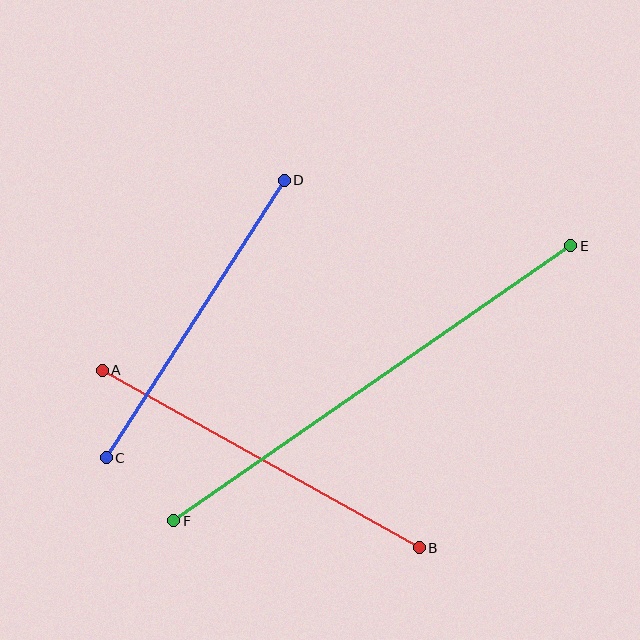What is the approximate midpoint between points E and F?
The midpoint is at approximately (372, 383) pixels.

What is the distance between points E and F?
The distance is approximately 483 pixels.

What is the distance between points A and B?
The distance is approximately 363 pixels.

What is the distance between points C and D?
The distance is approximately 329 pixels.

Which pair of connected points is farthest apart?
Points E and F are farthest apart.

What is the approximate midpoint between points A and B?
The midpoint is at approximately (261, 459) pixels.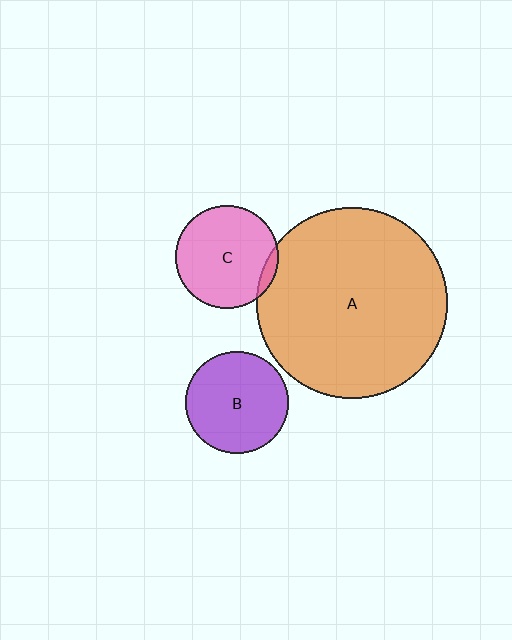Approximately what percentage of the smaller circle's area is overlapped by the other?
Approximately 5%.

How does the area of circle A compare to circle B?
Approximately 3.5 times.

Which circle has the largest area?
Circle A (orange).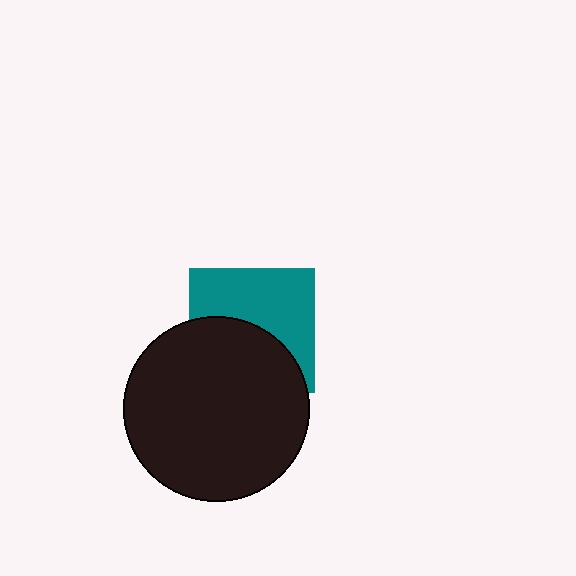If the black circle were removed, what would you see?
You would see the complete teal square.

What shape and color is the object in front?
The object in front is a black circle.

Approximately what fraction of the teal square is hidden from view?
Roughly 47% of the teal square is hidden behind the black circle.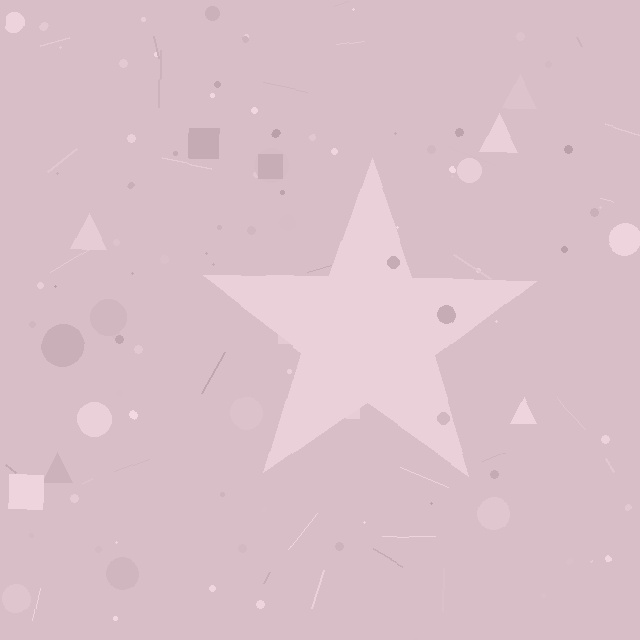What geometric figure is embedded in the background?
A star is embedded in the background.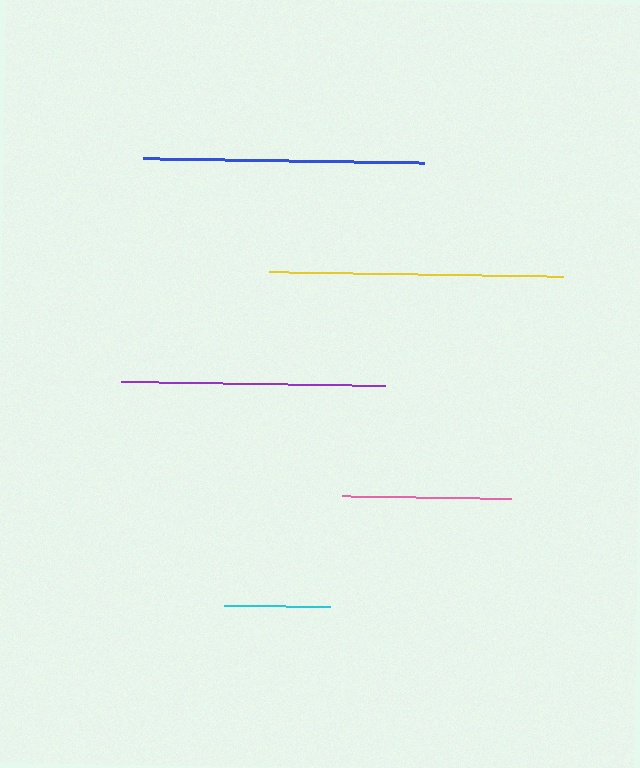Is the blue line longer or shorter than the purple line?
The blue line is longer than the purple line.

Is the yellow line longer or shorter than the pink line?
The yellow line is longer than the pink line.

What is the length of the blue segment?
The blue segment is approximately 280 pixels long.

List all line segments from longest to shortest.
From longest to shortest: yellow, blue, purple, pink, cyan.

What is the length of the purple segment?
The purple segment is approximately 264 pixels long.